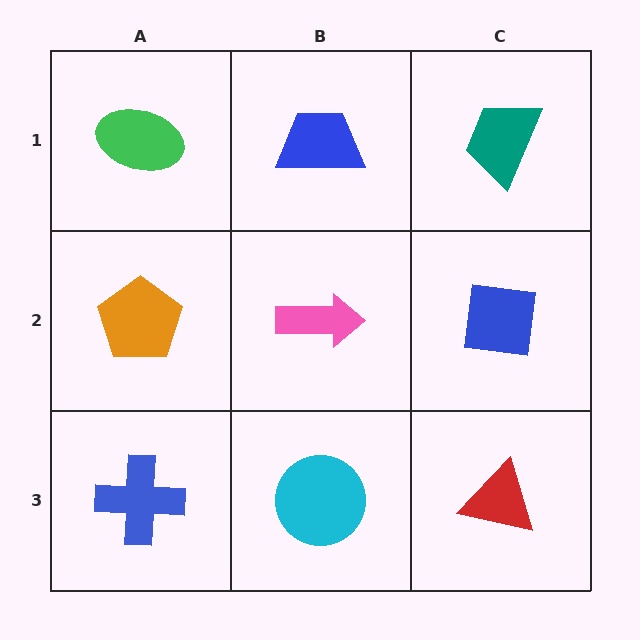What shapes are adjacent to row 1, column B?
A pink arrow (row 2, column B), a green ellipse (row 1, column A), a teal trapezoid (row 1, column C).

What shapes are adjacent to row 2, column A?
A green ellipse (row 1, column A), a blue cross (row 3, column A), a pink arrow (row 2, column B).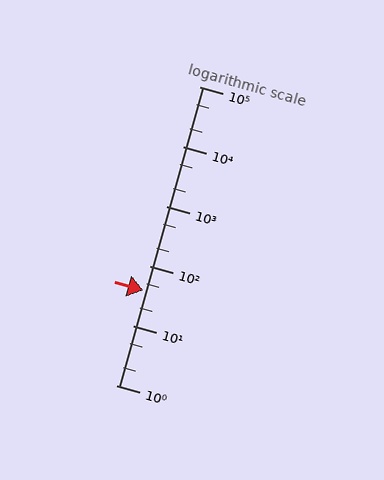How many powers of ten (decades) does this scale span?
The scale spans 5 decades, from 1 to 100000.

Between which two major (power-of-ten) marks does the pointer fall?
The pointer is between 10 and 100.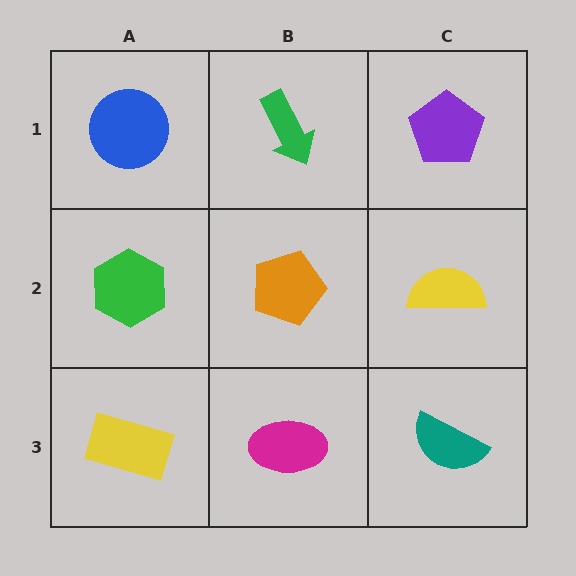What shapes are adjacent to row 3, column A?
A green hexagon (row 2, column A), a magenta ellipse (row 3, column B).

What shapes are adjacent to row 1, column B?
An orange pentagon (row 2, column B), a blue circle (row 1, column A), a purple pentagon (row 1, column C).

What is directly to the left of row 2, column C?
An orange pentagon.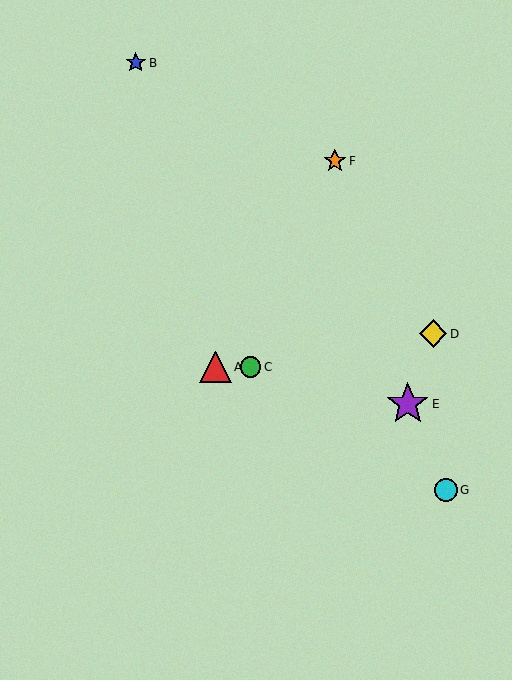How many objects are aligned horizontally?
2 objects (A, C) are aligned horizontally.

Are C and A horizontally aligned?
Yes, both are at y≈367.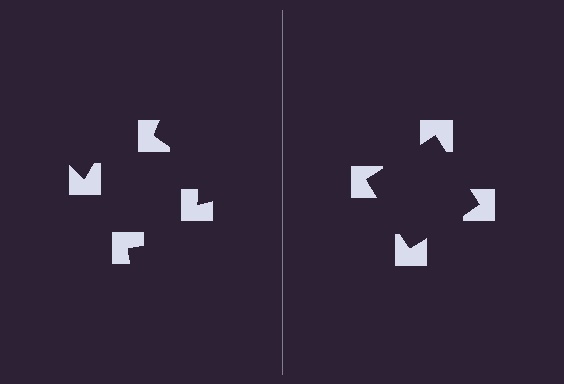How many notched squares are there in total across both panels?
8 — 4 on each side.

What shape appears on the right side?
An illusory square.